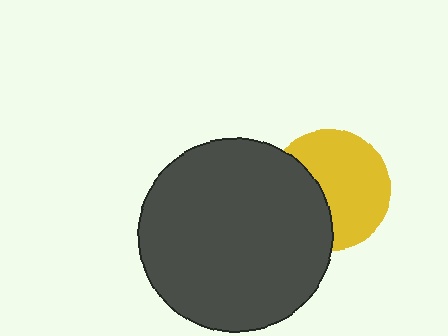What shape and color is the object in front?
The object in front is a dark gray circle.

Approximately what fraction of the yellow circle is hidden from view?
Roughly 37% of the yellow circle is hidden behind the dark gray circle.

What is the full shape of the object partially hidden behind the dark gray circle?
The partially hidden object is a yellow circle.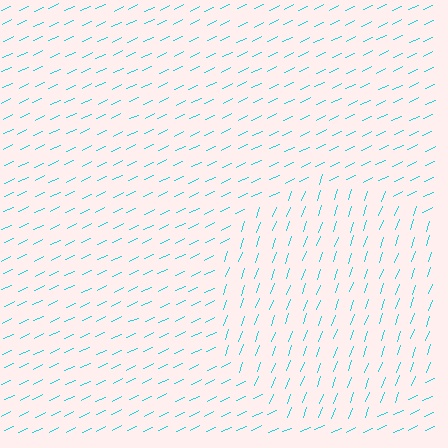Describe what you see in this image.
The image is filled with small cyan line segments. A circle region in the image has lines oriented differently from the surrounding lines, creating a visible texture boundary.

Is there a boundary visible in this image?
Yes, there is a texture boundary formed by a change in line orientation.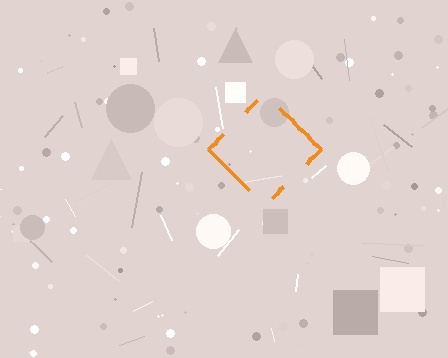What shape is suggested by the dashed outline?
The dashed outline suggests a diamond.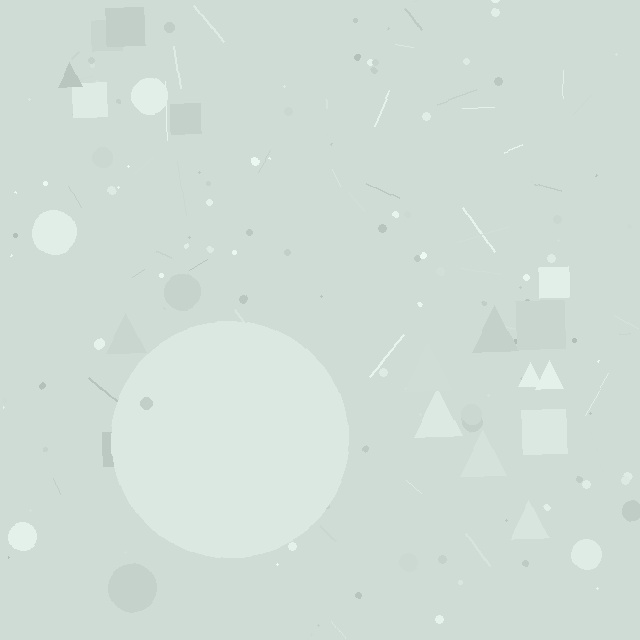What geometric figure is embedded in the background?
A circle is embedded in the background.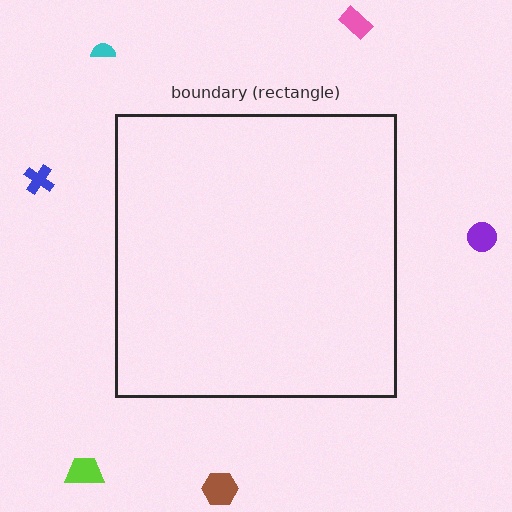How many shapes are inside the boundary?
0 inside, 6 outside.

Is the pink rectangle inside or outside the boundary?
Outside.